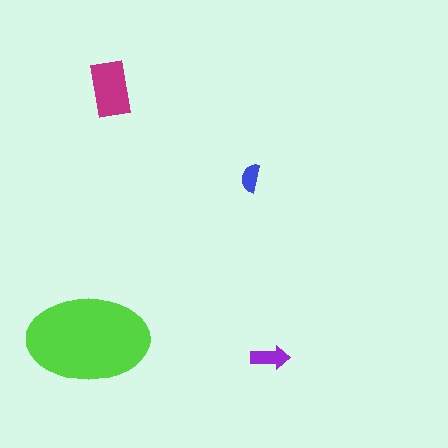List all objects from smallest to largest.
The blue semicircle, the purple arrow, the magenta rectangle, the lime ellipse.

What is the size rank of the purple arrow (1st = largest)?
3rd.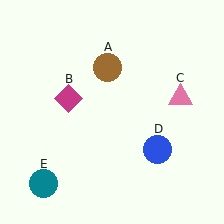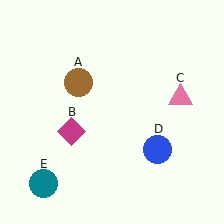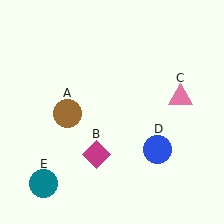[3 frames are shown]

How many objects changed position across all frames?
2 objects changed position: brown circle (object A), magenta diamond (object B).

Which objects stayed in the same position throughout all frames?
Pink triangle (object C) and blue circle (object D) and teal circle (object E) remained stationary.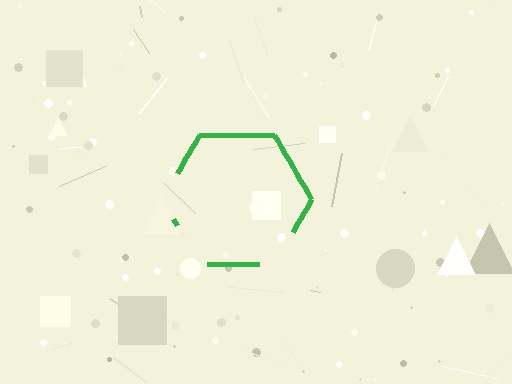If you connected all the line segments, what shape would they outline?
They would outline a hexagon.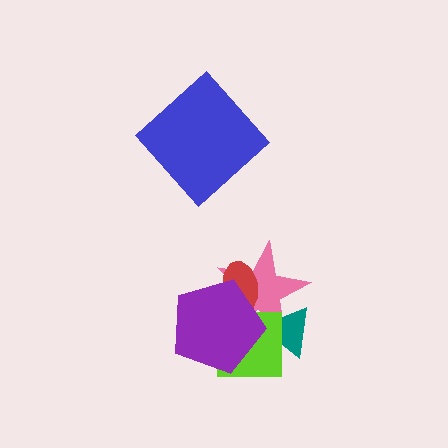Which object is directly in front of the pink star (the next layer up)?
The teal triangle is directly in front of the pink star.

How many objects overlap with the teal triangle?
2 objects overlap with the teal triangle.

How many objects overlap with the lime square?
4 objects overlap with the lime square.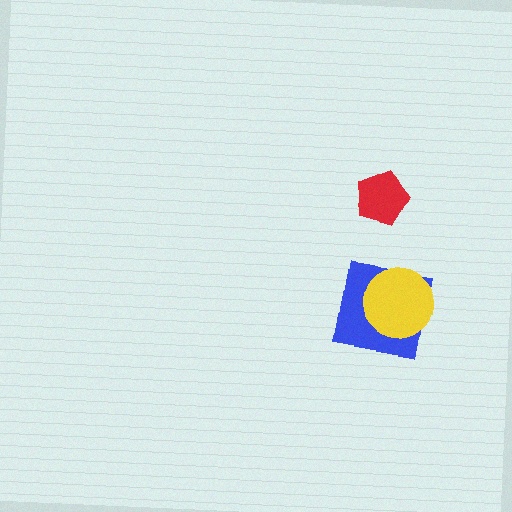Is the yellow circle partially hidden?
No, no other shape covers it.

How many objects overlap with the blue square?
1 object overlaps with the blue square.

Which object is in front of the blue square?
The yellow circle is in front of the blue square.